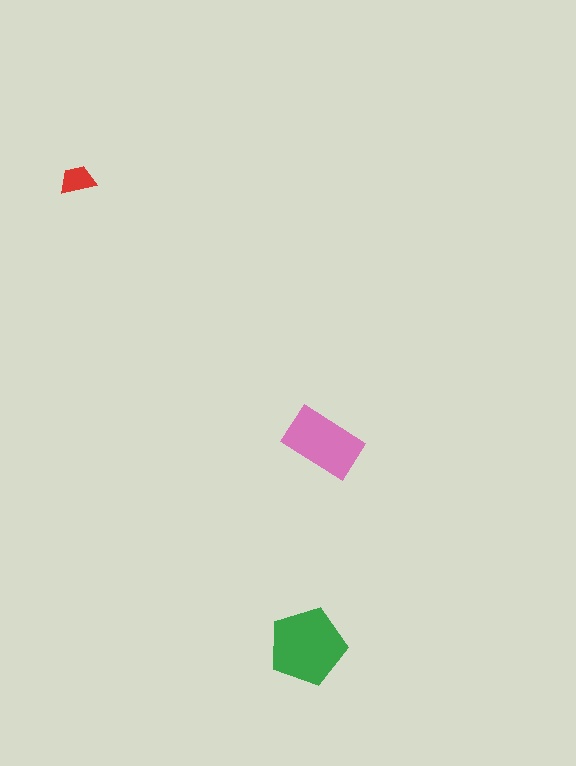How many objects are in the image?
There are 3 objects in the image.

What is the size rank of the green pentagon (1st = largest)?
1st.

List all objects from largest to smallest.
The green pentagon, the pink rectangle, the red trapezoid.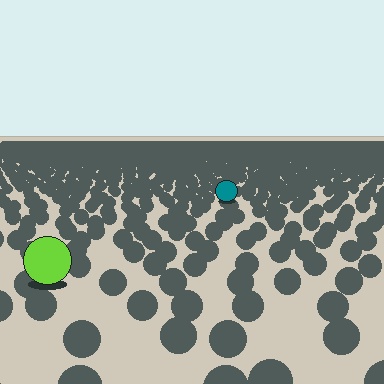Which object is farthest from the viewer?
The teal circle is farthest from the viewer. It appears smaller and the ground texture around it is denser.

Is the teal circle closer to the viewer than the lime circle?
No. The lime circle is closer — you can tell from the texture gradient: the ground texture is coarser near it.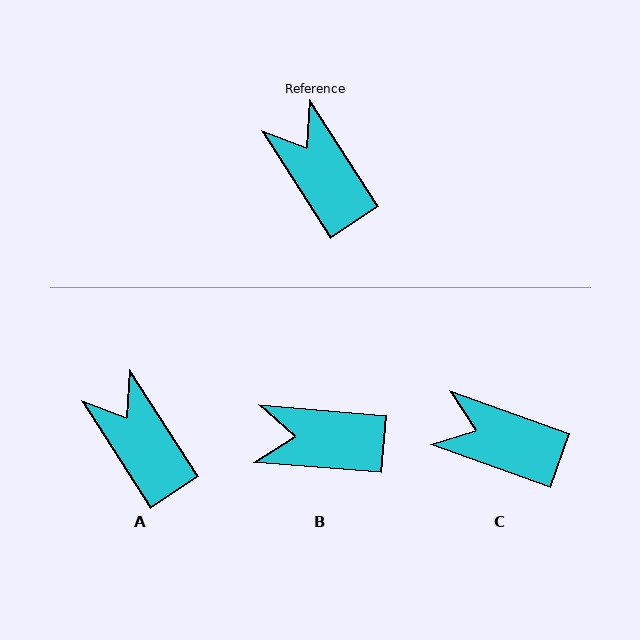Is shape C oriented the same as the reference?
No, it is off by about 37 degrees.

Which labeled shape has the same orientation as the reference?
A.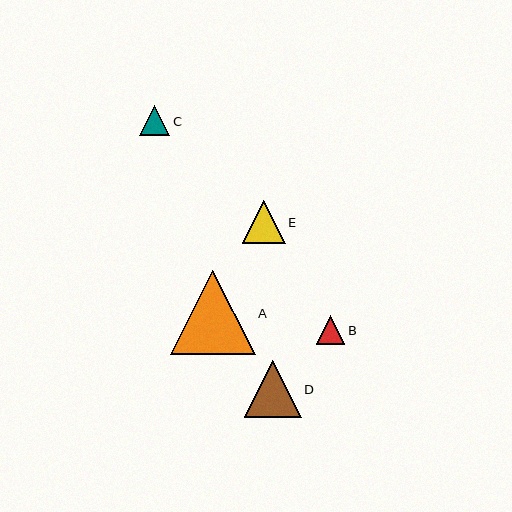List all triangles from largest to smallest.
From largest to smallest: A, D, E, C, B.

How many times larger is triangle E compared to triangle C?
Triangle E is approximately 1.4 times the size of triangle C.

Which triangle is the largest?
Triangle A is the largest with a size of approximately 84 pixels.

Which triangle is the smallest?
Triangle B is the smallest with a size of approximately 28 pixels.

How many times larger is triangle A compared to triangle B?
Triangle A is approximately 3.0 times the size of triangle B.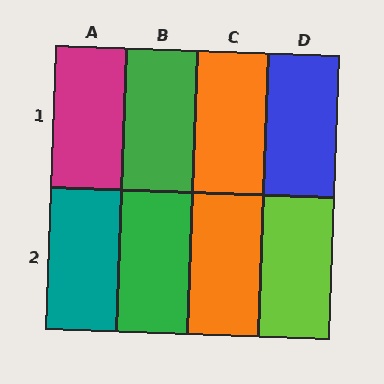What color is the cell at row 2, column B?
Green.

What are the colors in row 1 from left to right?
Magenta, green, orange, blue.